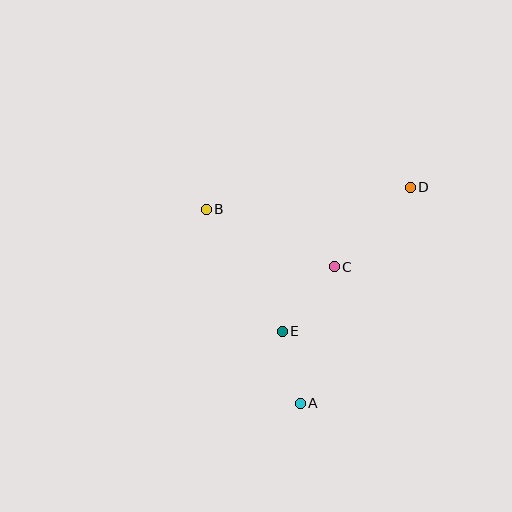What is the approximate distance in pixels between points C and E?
The distance between C and E is approximately 83 pixels.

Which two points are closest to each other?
Points A and E are closest to each other.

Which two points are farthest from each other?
Points A and D are farthest from each other.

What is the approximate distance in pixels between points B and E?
The distance between B and E is approximately 144 pixels.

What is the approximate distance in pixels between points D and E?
The distance between D and E is approximately 193 pixels.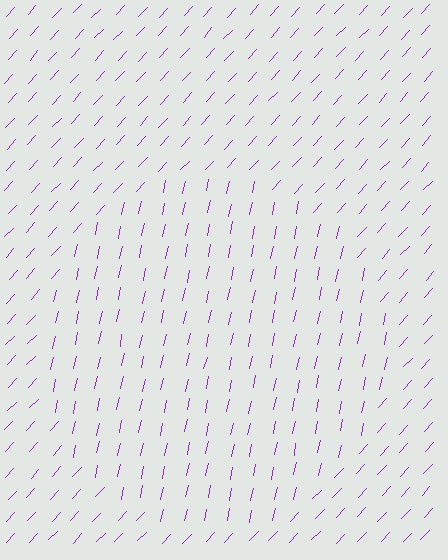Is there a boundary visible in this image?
Yes, there is a texture boundary formed by a change in line orientation.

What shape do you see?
I see a circle.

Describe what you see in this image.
The image is filled with small purple line segments. A circle region in the image has lines oriented differently from the surrounding lines, creating a visible texture boundary.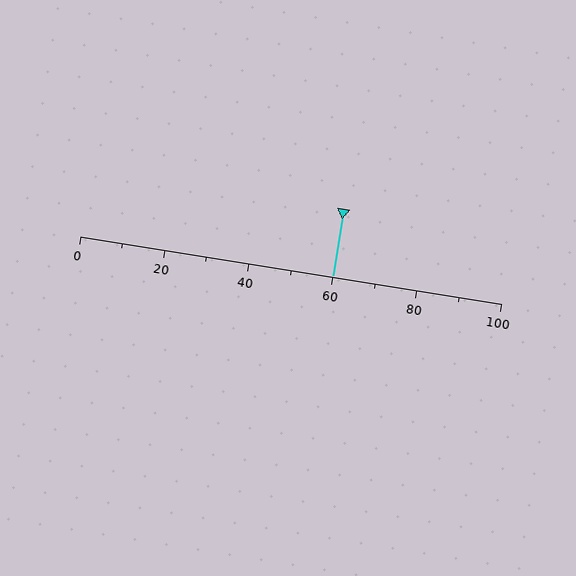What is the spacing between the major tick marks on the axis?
The major ticks are spaced 20 apart.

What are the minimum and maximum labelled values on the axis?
The axis runs from 0 to 100.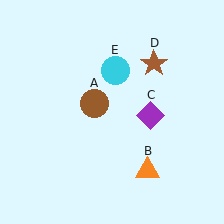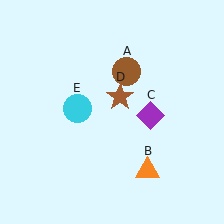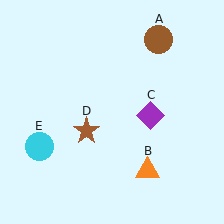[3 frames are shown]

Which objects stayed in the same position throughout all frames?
Orange triangle (object B) and purple diamond (object C) remained stationary.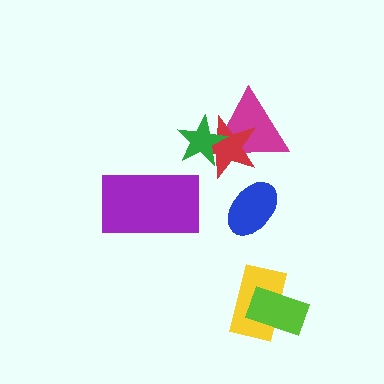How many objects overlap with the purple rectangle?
0 objects overlap with the purple rectangle.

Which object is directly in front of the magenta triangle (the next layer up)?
The red star is directly in front of the magenta triangle.